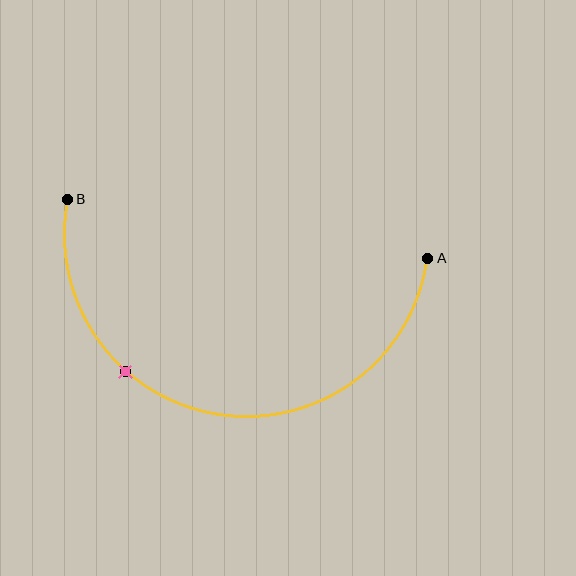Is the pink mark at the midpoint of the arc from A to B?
No. The pink mark lies on the arc but is closer to endpoint B. The arc midpoint would be at the point on the curve equidistant along the arc from both A and B.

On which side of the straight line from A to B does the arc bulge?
The arc bulges below the straight line connecting A and B.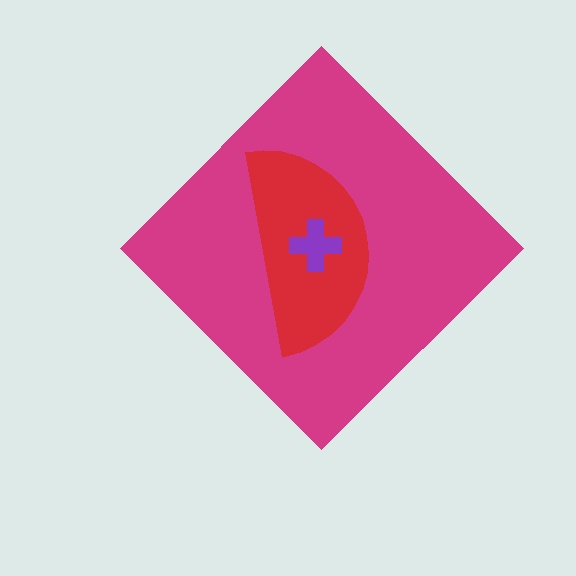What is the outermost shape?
The magenta diamond.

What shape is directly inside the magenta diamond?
The red semicircle.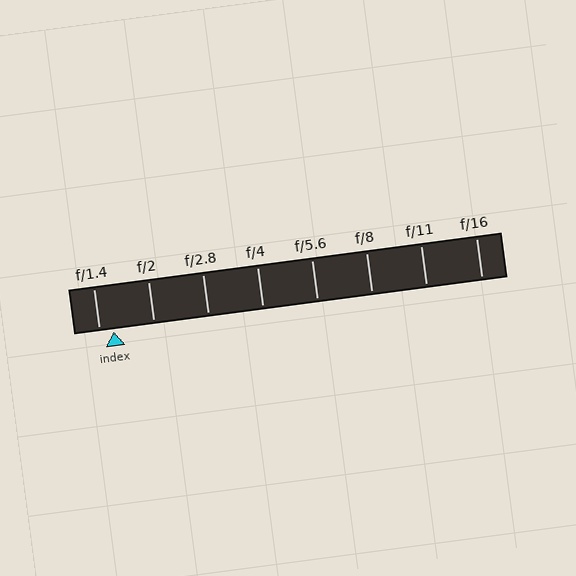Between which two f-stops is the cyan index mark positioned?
The index mark is between f/1.4 and f/2.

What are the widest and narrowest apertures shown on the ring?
The widest aperture shown is f/1.4 and the narrowest is f/16.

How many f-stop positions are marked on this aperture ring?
There are 8 f-stop positions marked.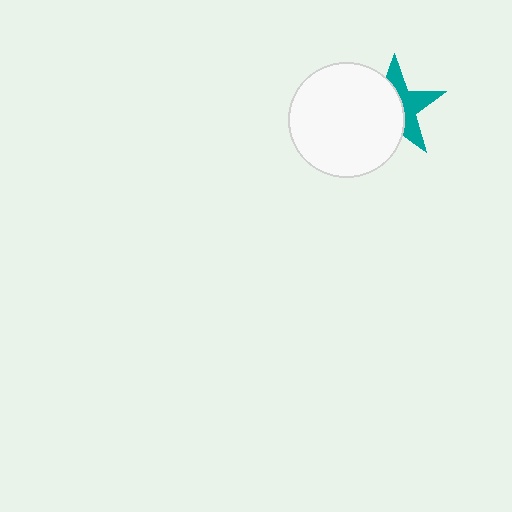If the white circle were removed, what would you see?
You would see the complete teal star.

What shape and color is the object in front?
The object in front is a white circle.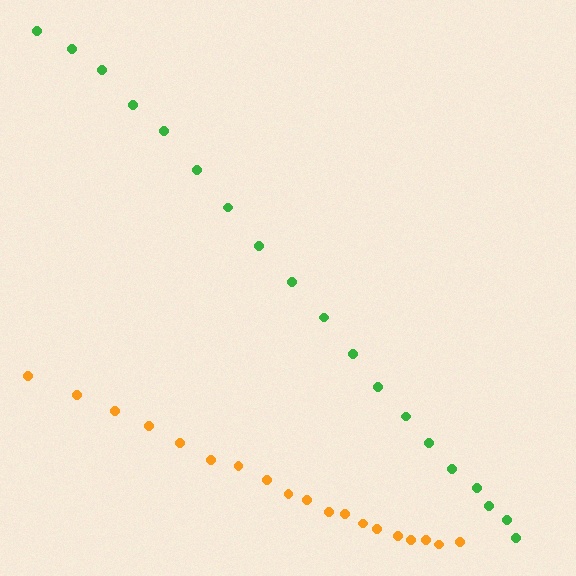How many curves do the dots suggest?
There are 2 distinct paths.